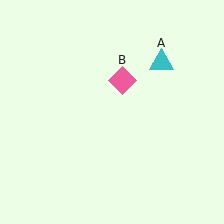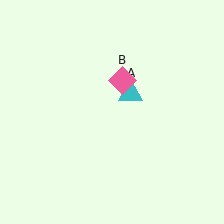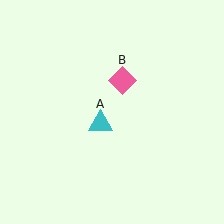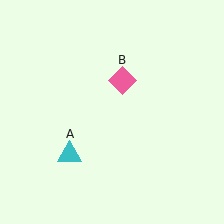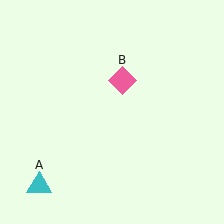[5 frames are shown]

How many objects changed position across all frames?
1 object changed position: cyan triangle (object A).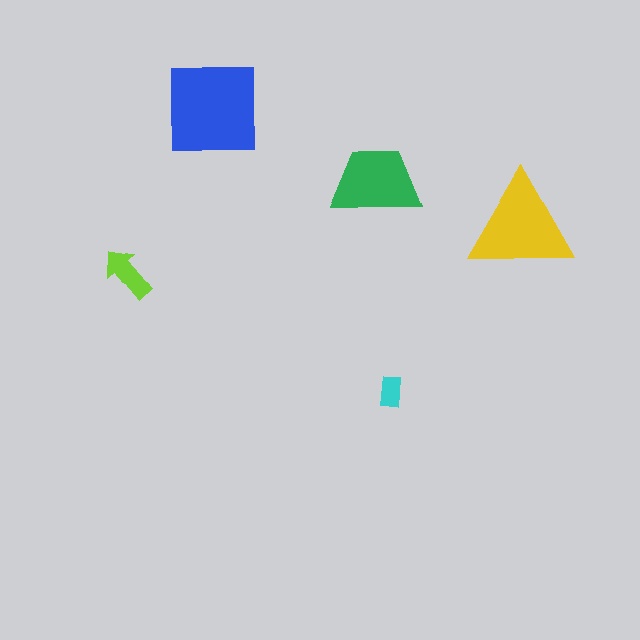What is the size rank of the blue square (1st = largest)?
1st.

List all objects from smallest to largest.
The cyan rectangle, the lime arrow, the green trapezoid, the yellow triangle, the blue square.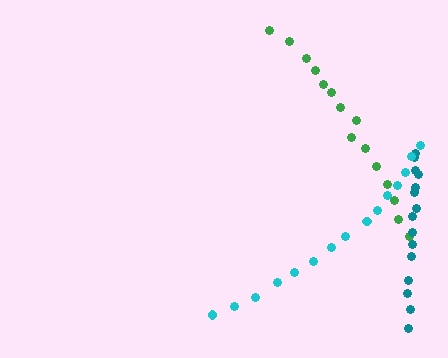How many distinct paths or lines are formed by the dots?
There are 3 distinct paths.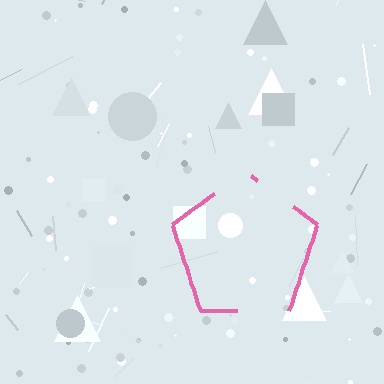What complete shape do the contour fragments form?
The contour fragments form a pentagon.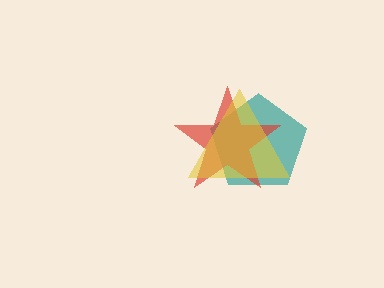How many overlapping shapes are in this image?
There are 3 overlapping shapes in the image.